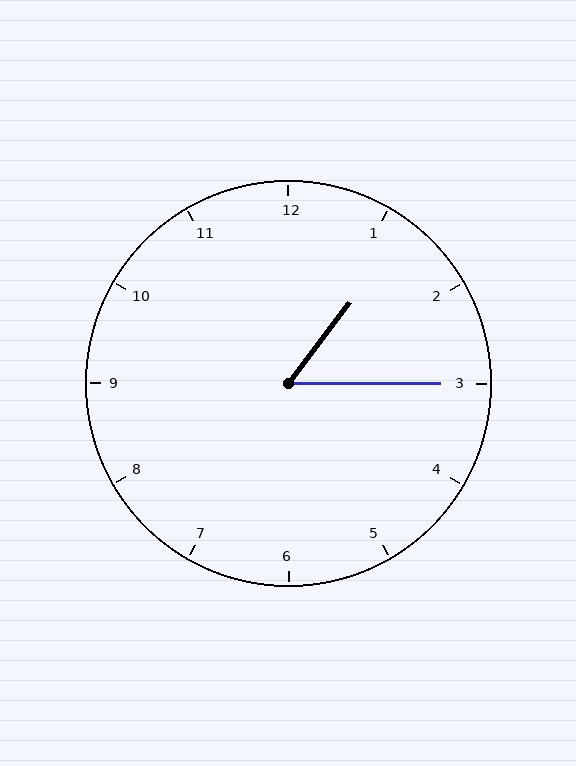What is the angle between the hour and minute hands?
Approximately 52 degrees.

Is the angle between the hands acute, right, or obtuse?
It is acute.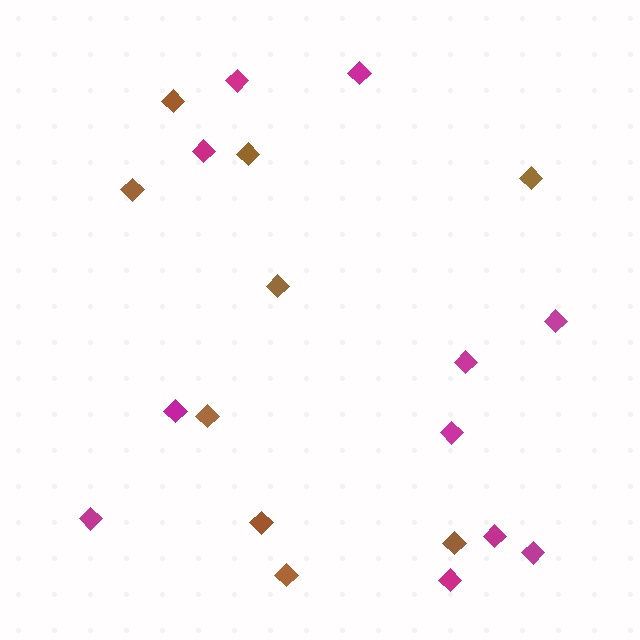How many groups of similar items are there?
There are 2 groups: one group of brown diamonds (9) and one group of magenta diamonds (11).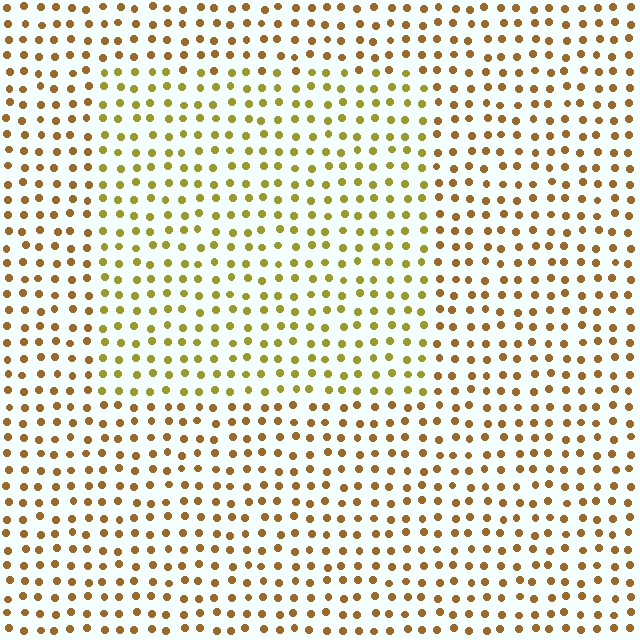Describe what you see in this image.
The image is filled with small brown elements in a uniform arrangement. A rectangle-shaped region is visible where the elements are tinted to a slightly different hue, forming a subtle color boundary.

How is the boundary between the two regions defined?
The boundary is defined purely by a slight shift in hue (about 28 degrees). Spacing, size, and orientation are identical on both sides.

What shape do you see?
I see a rectangle.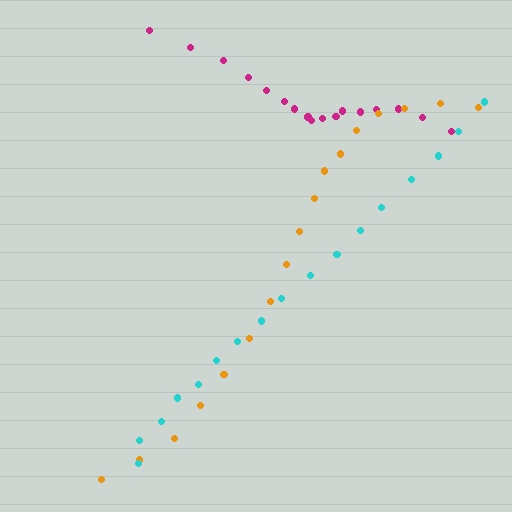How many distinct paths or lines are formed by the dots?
There are 3 distinct paths.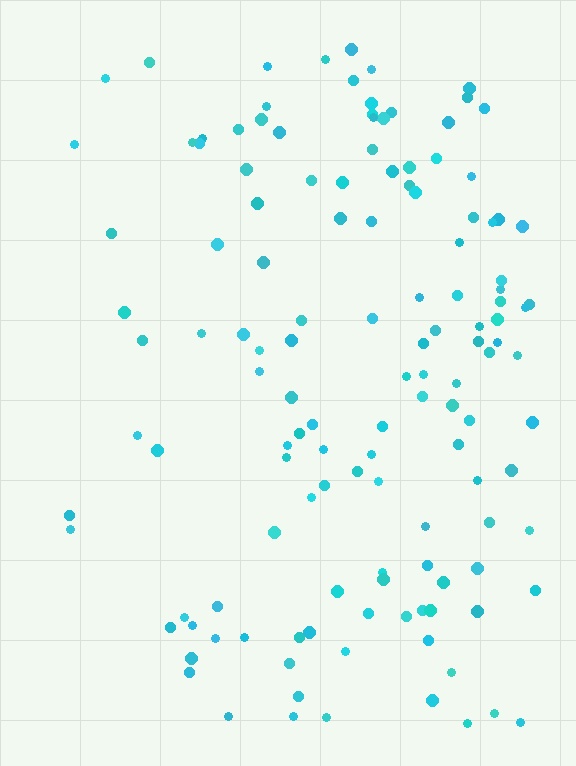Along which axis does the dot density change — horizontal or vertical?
Horizontal.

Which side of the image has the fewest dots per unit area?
The left.